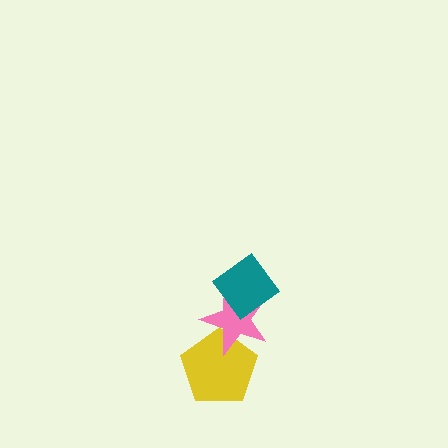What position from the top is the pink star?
The pink star is 2nd from the top.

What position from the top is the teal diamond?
The teal diamond is 1st from the top.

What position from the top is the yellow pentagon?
The yellow pentagon is 3rd from the top.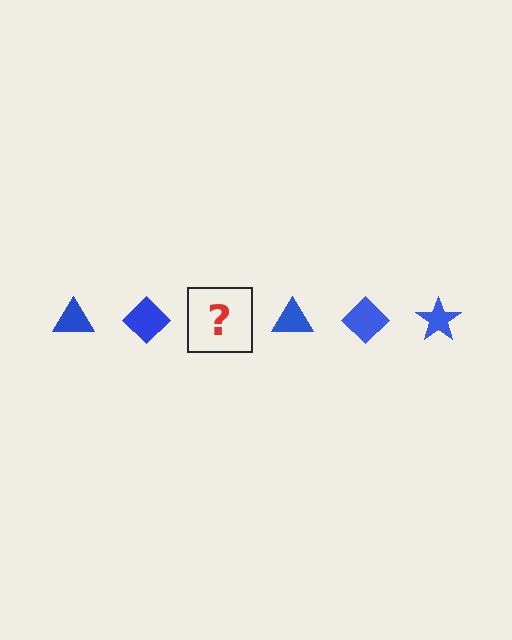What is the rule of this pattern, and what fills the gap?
The rule is that the pattern cycles through triangle, diamond, star shapes in blue. The gap should be filled with a blue star.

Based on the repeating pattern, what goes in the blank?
The blank should be a blue star.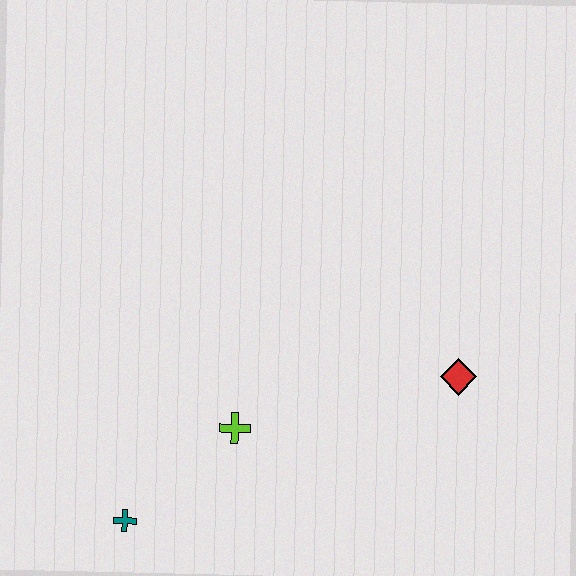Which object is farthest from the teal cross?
The red diamond is farthest from the teal cross.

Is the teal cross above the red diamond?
No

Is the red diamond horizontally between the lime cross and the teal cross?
No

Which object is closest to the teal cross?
The lime cross is closest to the teal cross.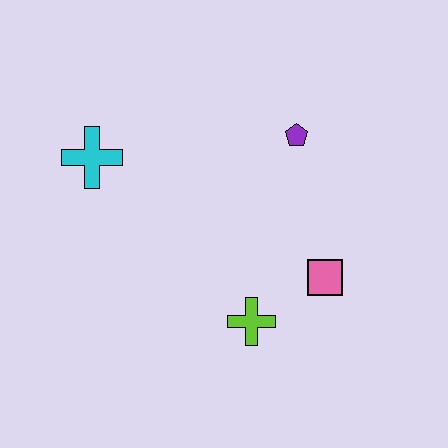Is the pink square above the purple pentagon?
No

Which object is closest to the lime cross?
The pink square is closest to the lime cross.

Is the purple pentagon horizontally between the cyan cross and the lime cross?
No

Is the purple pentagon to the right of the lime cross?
Yes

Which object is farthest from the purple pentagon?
The cyan cross is farthest from the purple pentagon.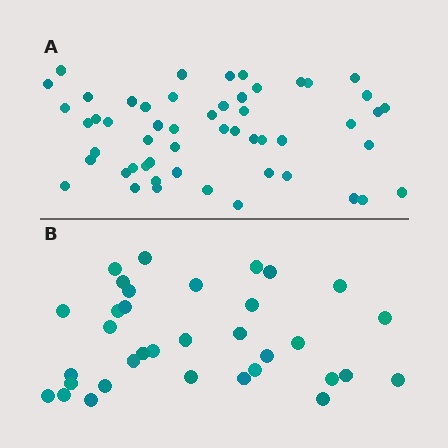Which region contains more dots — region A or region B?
Region A (the top region) has more dots.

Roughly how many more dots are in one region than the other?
Region A has approximately 20 more dots than region B.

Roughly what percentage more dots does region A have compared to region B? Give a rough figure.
About 55% more.